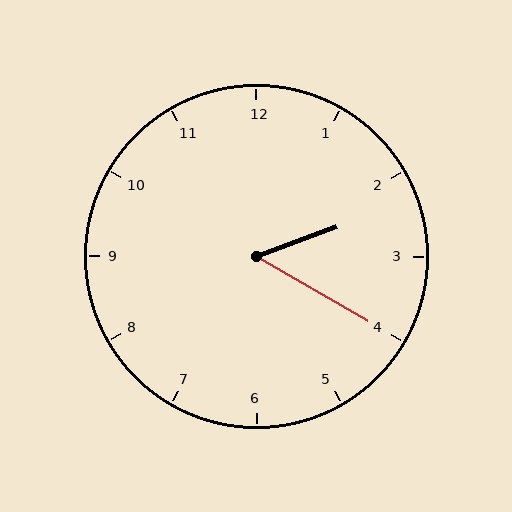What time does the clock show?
2:20.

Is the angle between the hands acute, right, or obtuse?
It is acute.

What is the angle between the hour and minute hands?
Approximately 50 degrees.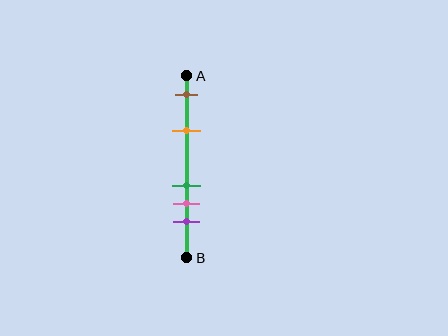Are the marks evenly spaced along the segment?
No, the marks are not evenly spaced.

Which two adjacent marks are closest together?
The green and pink marks are the closest adjacent pair.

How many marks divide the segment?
There are 5 marks dividing the segment.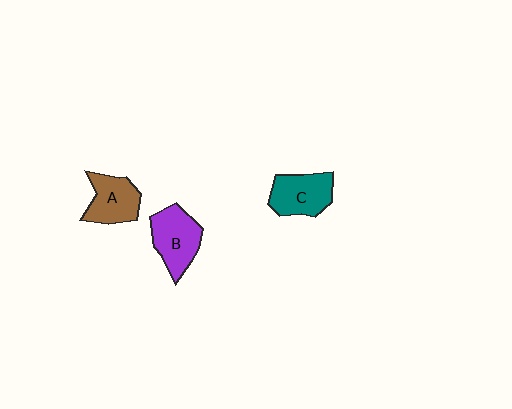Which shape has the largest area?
Shape B (purple).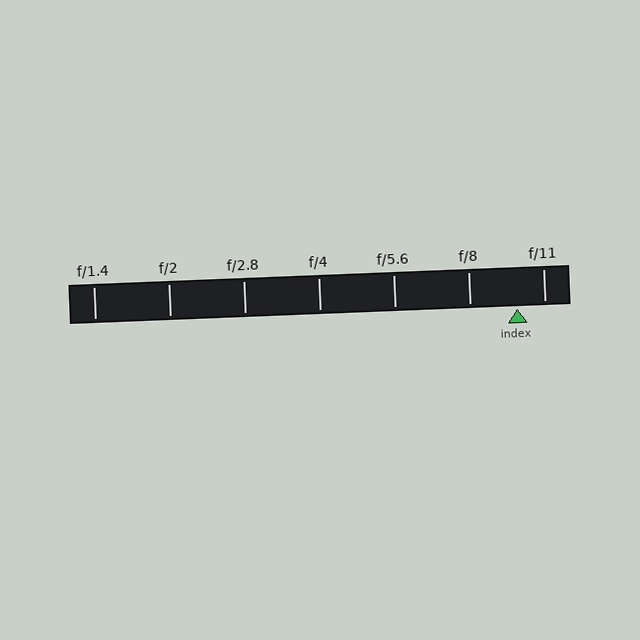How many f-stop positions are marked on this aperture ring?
There are 7 f-stop positions marked.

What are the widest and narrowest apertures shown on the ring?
The widest aperture shown is f/1.4 and the narrowest is f/11.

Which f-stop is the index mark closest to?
The index mark is closest to f/11.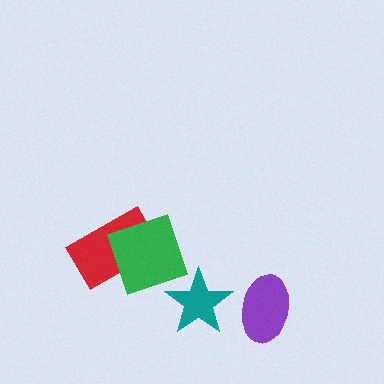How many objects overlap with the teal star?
0 objects overlap with the teal star.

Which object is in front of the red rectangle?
The green square is in front of the red rectangle.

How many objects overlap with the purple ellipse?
0 objects overlap with the purple ellipse.